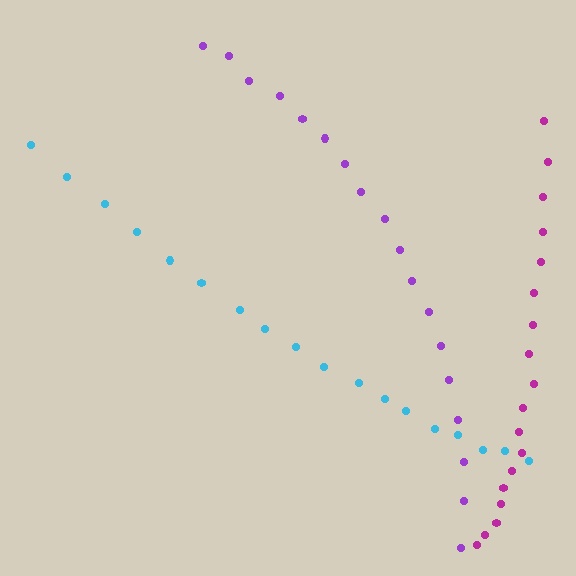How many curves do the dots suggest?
There are 3 distinct paths.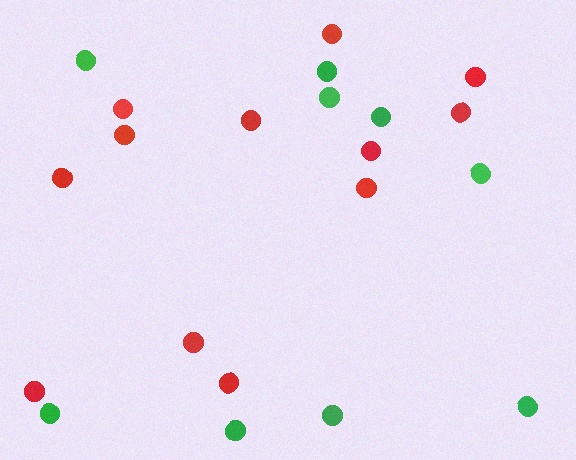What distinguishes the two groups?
There are 2 groups: one group of green circles (9) and one group of red circles (12).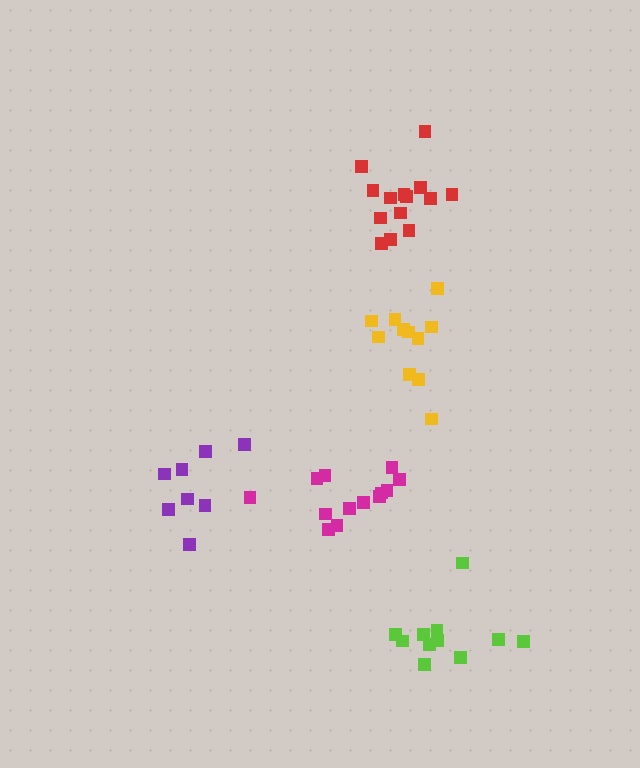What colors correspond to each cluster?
The clusters are colored: magenta, purple, lime, red, yellow.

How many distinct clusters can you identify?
There are 5 distinct clusters.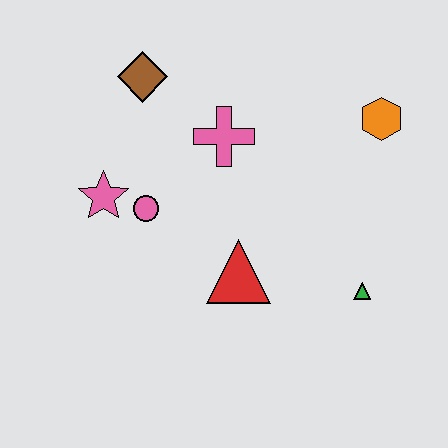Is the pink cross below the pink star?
No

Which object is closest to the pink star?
The pink circle is closest to the pink star.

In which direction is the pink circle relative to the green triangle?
The pink circle is to the left of the green triangle.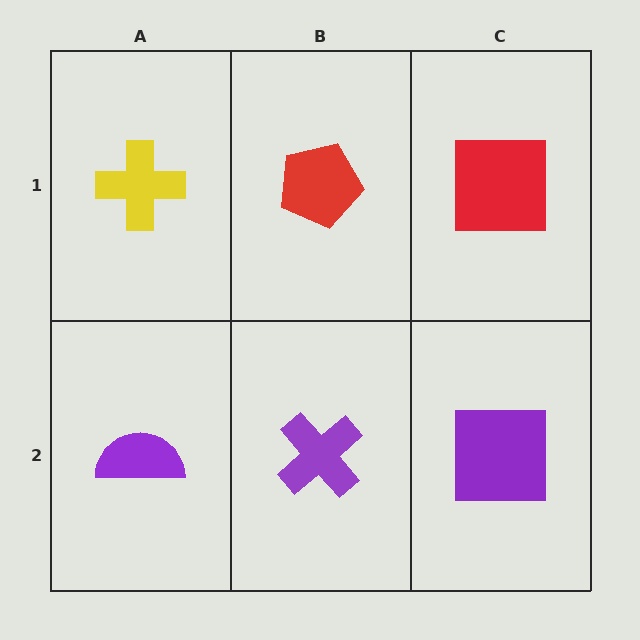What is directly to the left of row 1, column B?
A yellow cross.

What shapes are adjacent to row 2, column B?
A red pentagon (row 1, column B), a purple semicircle (row 2, column A), a purple square (row 2, column C).